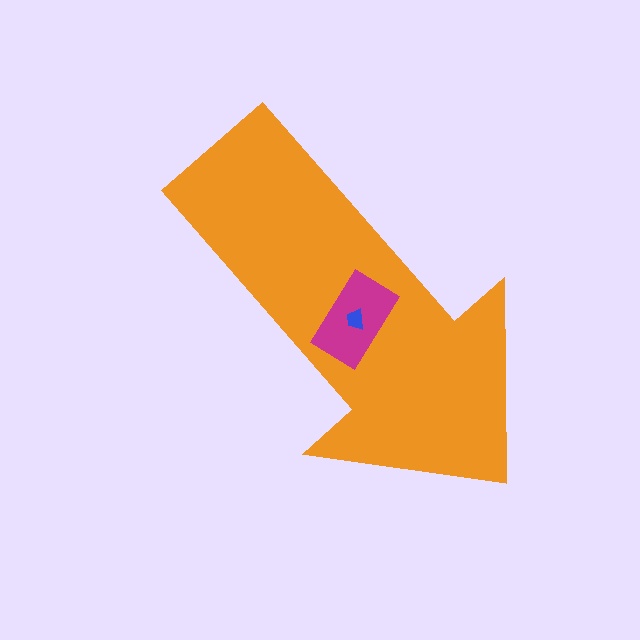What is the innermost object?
The blue trapezoid.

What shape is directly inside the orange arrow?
The magenta rectangle.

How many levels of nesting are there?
3.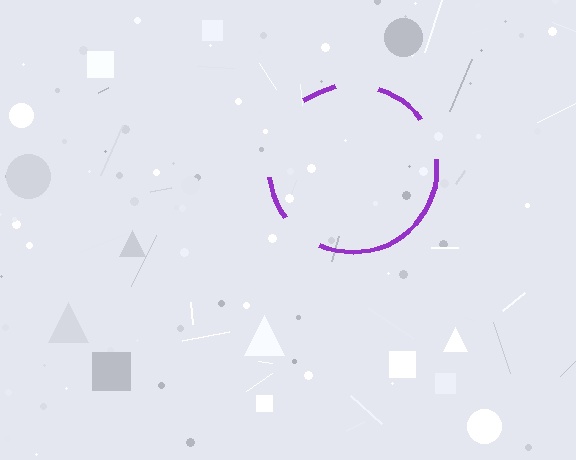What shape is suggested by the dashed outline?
The dashed outline suggests a circle.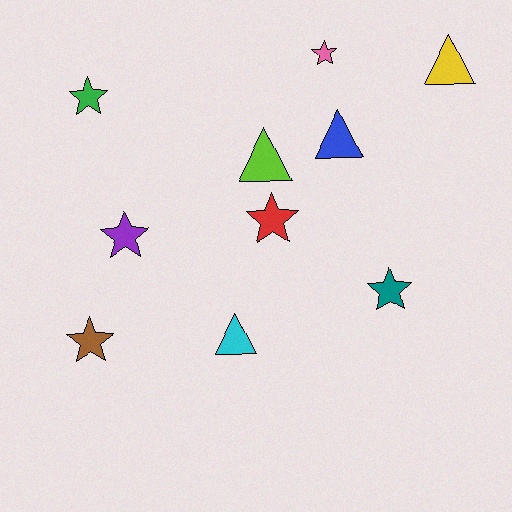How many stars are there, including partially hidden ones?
There are 6 stars.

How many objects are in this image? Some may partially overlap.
There are 10 objects.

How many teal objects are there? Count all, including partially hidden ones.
There is 1 teal object.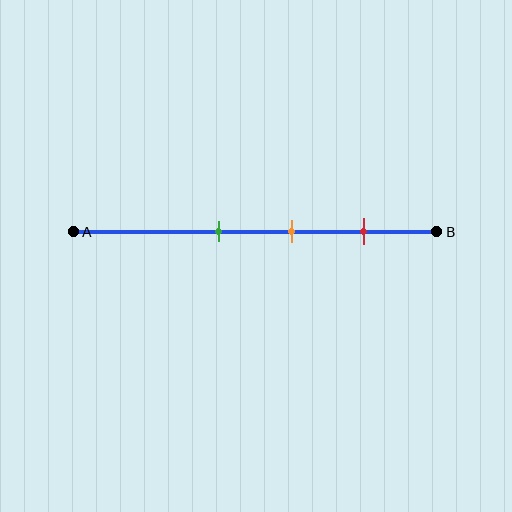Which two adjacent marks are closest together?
The green and orange marks are the closest adjacent pair.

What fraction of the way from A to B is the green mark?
The green mark is approximately 40% (0.4) of the way from A to B.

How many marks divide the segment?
There are 3 marks dividing the segment.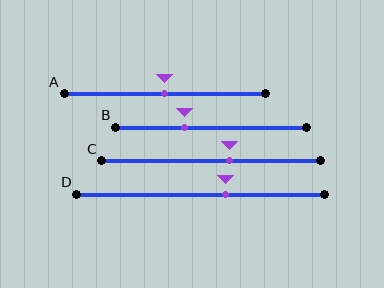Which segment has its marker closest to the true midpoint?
Segment A has its marker closest to the true midpoint.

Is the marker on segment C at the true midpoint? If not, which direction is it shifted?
No, the marker on segment C is shifted to the right by about 8% of the segment length.